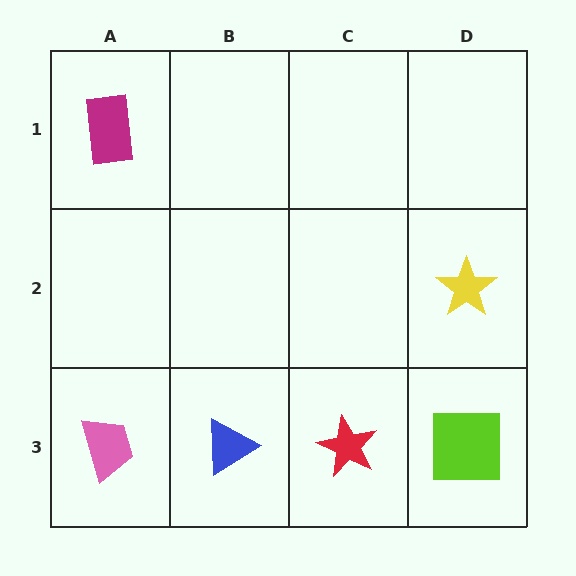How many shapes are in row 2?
1 shape.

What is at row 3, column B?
A blue triangle.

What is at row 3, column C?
A red star.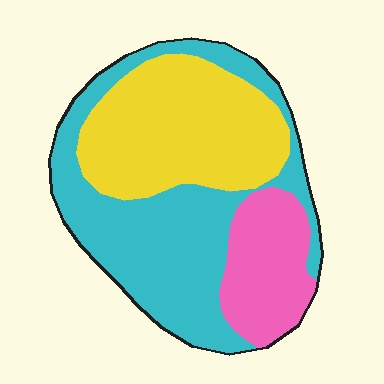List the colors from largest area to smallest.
From largest to smallest: cyan, yellow, pink.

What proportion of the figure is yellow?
Yellow covers around 35% of the figure.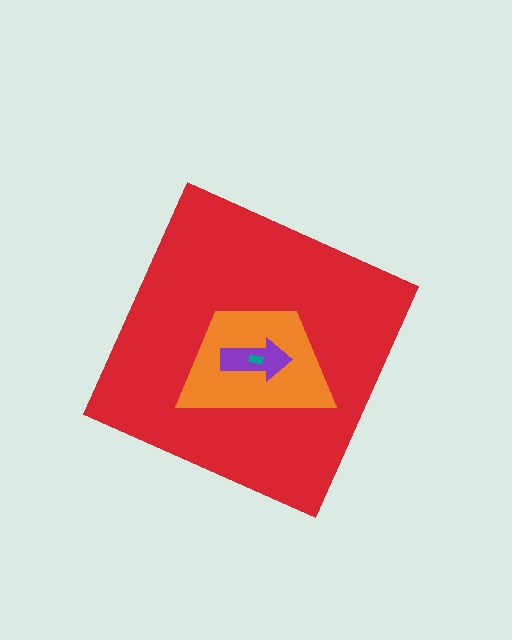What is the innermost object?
The teal rectangle.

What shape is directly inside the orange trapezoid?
The purple arrow.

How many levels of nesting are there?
4.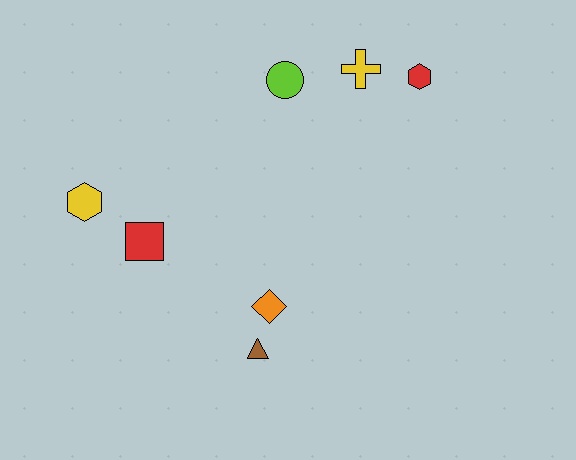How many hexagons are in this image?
There are 2 hexagons.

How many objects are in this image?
There are 7 objects.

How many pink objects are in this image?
There are no pink objects.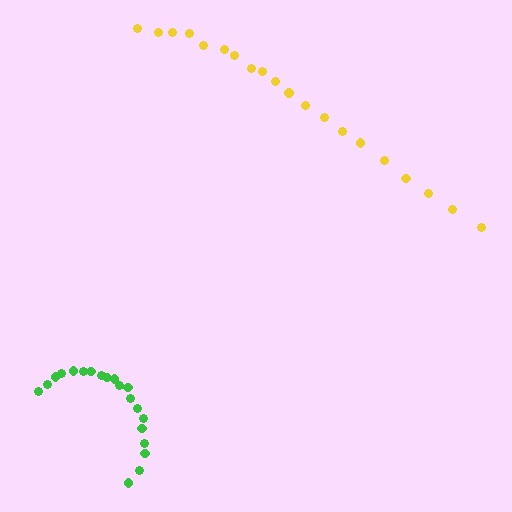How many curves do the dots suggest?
There are 2 distinct paths.